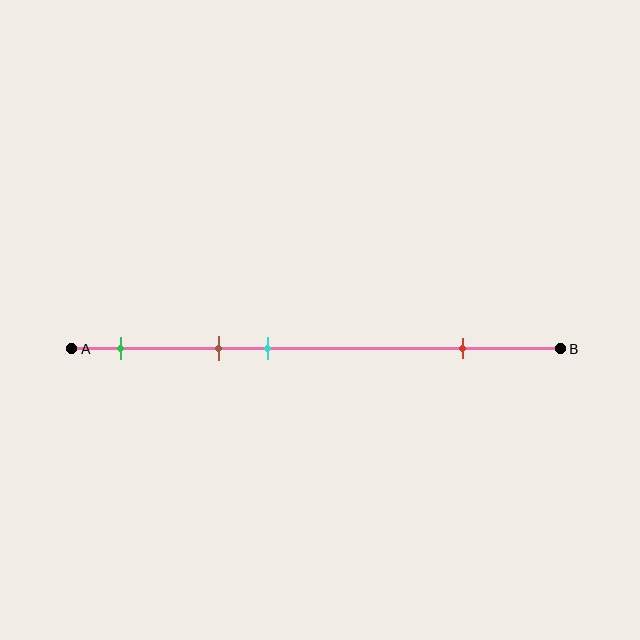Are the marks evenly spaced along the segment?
No, the marks are not evenly spaced.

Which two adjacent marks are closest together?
The brown and cyan marks are the closest adjacent pair.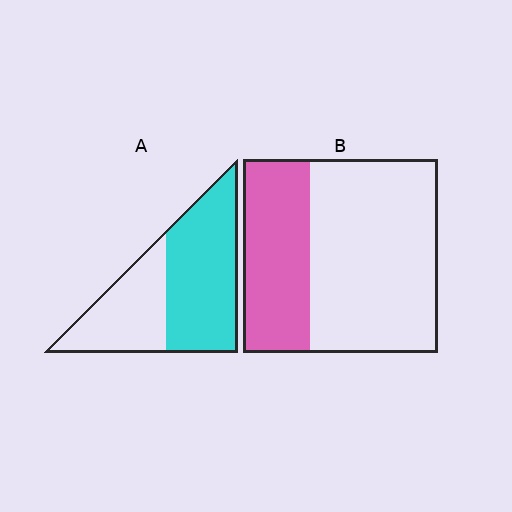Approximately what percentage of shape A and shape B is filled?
A is approximately 60% and B is approximately 35%.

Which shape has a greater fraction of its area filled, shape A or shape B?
Shape A.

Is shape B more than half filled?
No.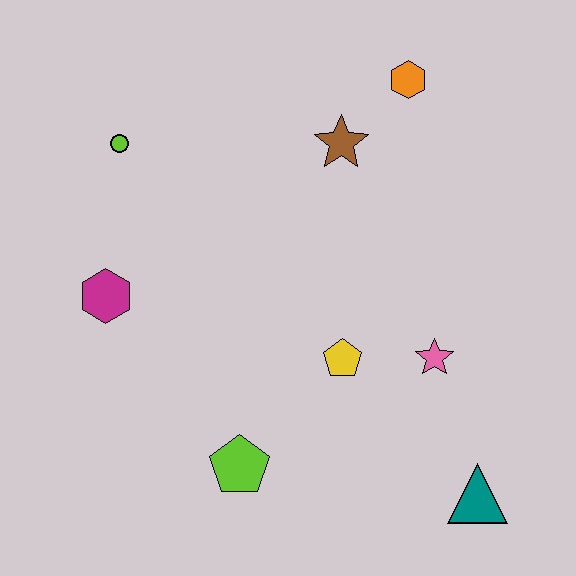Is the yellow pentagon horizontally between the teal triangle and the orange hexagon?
No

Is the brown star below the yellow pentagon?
No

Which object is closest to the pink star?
The yellow pentagon is closest to the pink star.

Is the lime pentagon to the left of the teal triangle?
Yes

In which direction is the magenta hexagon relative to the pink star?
The magenta hexagon is to the left of the pink star.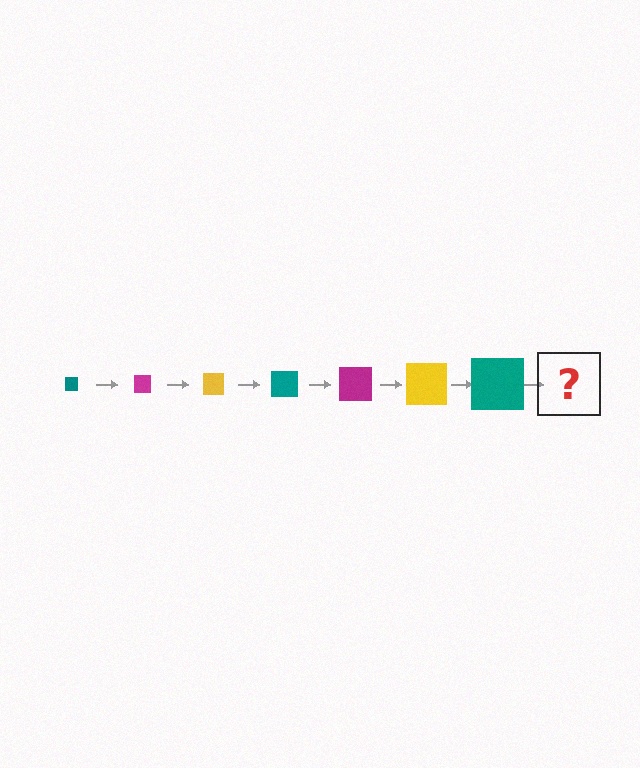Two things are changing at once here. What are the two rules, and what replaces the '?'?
The two rules are that the square grows larger each step and the color cycles through teal, magenta, and yellow. The '?' should be a magenta square, larger than the previous one.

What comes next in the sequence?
The next element should be a magenta square, larger than the previous one.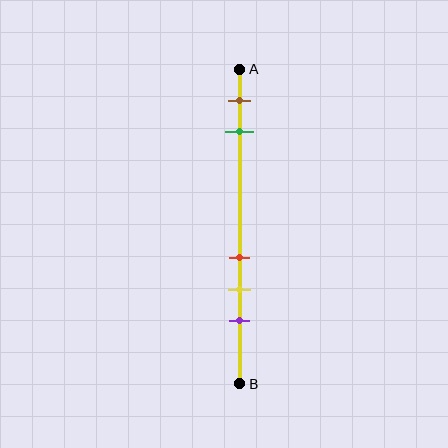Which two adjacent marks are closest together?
The red and yellow marks are the closest adjacent pair.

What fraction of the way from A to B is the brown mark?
The brown mark is approximately 10% (0.1) of the way from A to B.